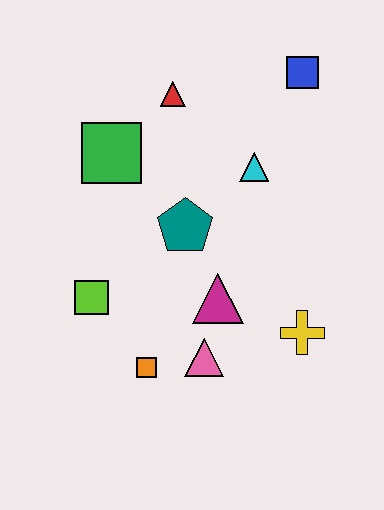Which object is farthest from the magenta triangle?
The blue square is farthest from the magenta triangle.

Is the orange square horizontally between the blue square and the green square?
Yes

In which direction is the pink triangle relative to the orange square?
The pink triangle is to the right of the orange square.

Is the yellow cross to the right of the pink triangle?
Yes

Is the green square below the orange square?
No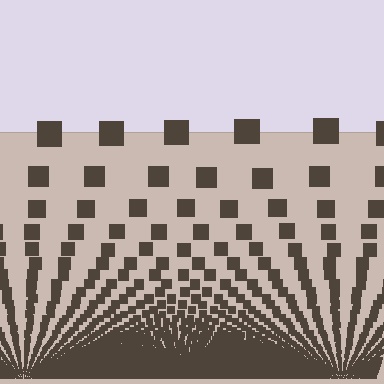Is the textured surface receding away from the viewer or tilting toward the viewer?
The surface appears to tilt toward the viewer. Texture elements get larger and sparser toward the top.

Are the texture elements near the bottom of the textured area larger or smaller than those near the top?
Smaller. The gradient is inverted — elements near the bottom are smaller and denser.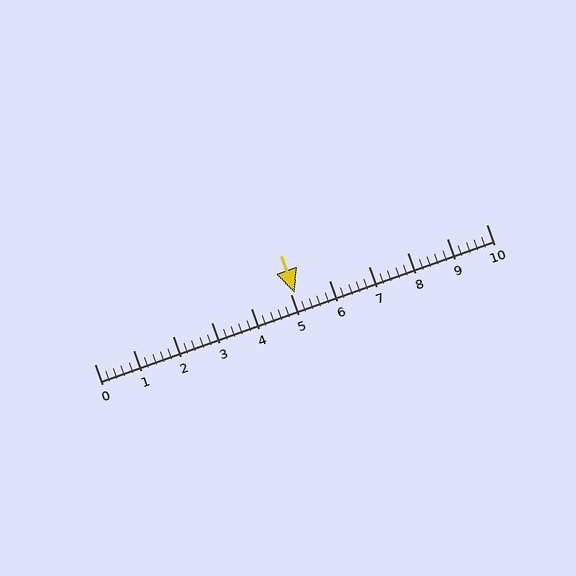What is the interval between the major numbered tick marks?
The major tick marks are spaced 1 units apart.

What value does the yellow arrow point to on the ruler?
The yellow arrow points to approximately 5.1.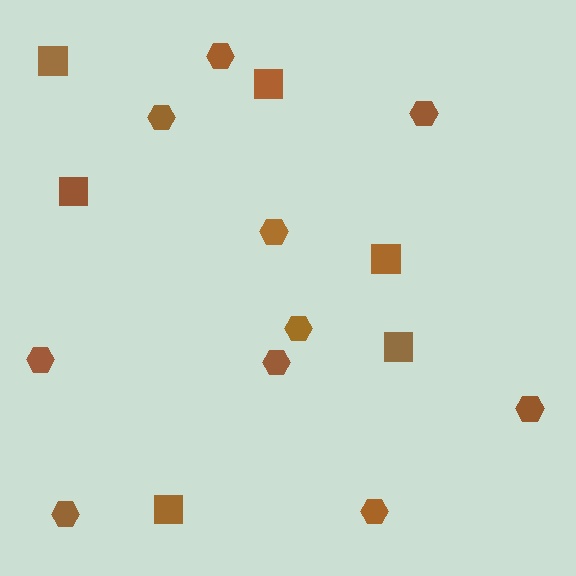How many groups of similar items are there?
There are 2 groups: one group of squares (6) and one group of hexagons (10).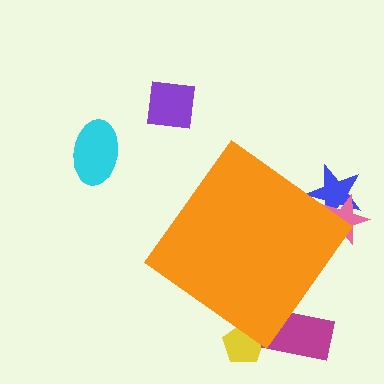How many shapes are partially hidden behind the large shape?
4 shapes are partially hidden.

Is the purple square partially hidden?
No, the purple square is fully visible.